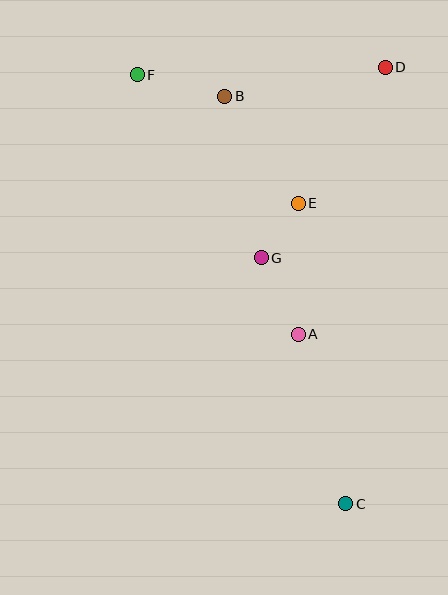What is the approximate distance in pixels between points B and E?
The distance between B and E is approximately 130 pixels.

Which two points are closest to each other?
Points E and G are closest to each other.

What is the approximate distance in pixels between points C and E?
The distance between C and E is approximately 304 pixels.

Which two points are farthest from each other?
Points C and F are farthest from each other.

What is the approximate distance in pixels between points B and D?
The distance between B and D is approximately 163 pixels.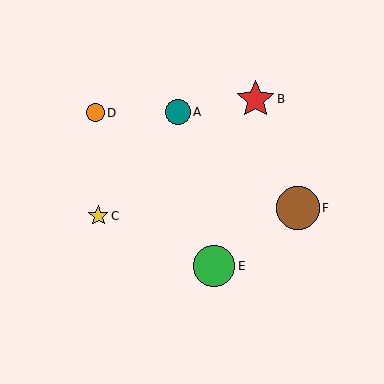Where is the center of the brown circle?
The center of the brown circle is at (298, 208).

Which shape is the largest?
The brown circle (labeled F) is the largest.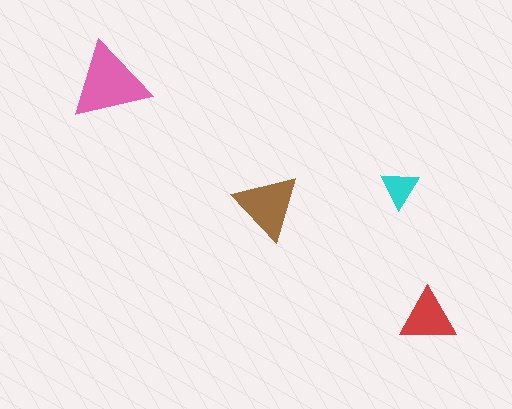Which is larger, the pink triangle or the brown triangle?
The pink one.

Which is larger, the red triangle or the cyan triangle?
The red one.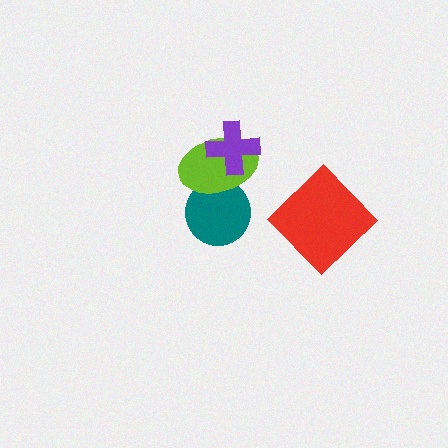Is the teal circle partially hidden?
Yes, it is partially covered by another shape.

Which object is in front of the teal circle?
The lime ellipse is in front of the teal circle.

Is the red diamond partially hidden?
No, no other shape covers it.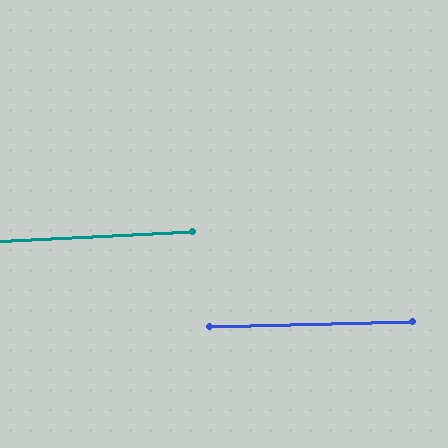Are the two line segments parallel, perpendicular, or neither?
Parallel — their directions differ by only 1.6°.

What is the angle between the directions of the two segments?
Approximately 2 degrees.